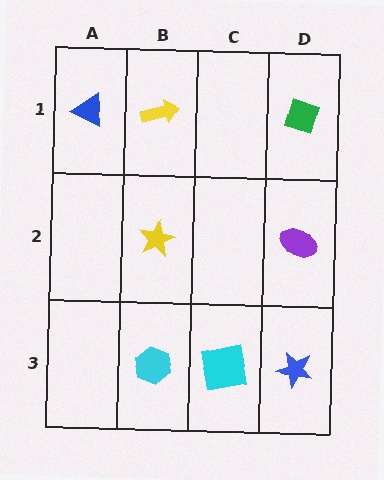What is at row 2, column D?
A purple ellipse.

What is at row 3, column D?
A blue star.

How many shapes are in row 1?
3 shapes.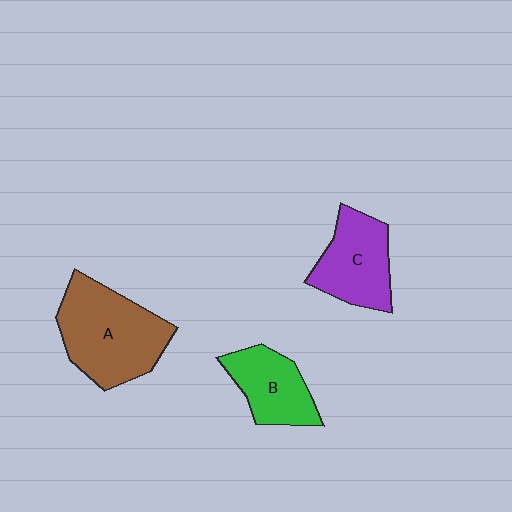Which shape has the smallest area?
Shape B (green).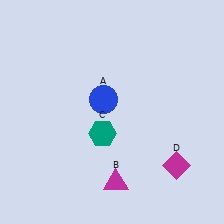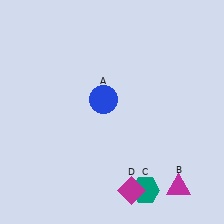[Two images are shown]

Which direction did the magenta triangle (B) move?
The magenta triangle (B) moved right.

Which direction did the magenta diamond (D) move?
The magenta diamond (D) moved left.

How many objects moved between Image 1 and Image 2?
3 objects moved between the two images.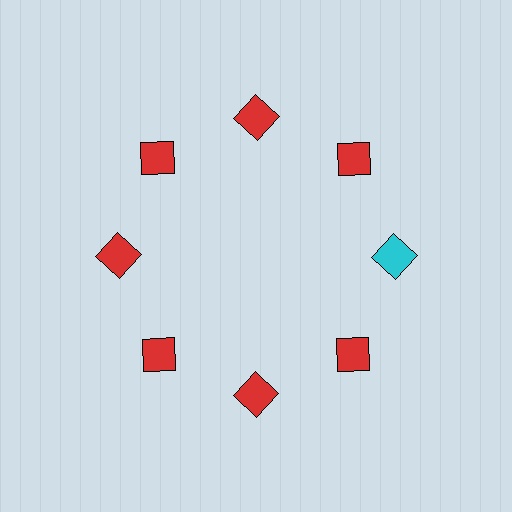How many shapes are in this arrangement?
There are 8 shapes arranged in a ring pattern.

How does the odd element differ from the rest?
It has a different color: cyan instead of red.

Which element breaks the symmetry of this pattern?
The cyan square at roughly the 3 o'clock position breaks the symmetry. All other shapes are red squares.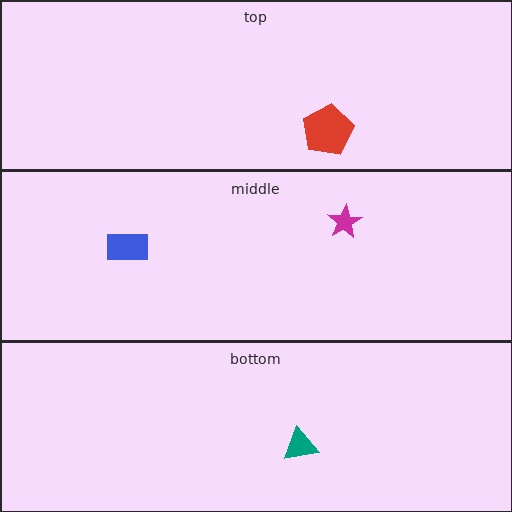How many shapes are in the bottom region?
1.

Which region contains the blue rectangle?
The middle region.